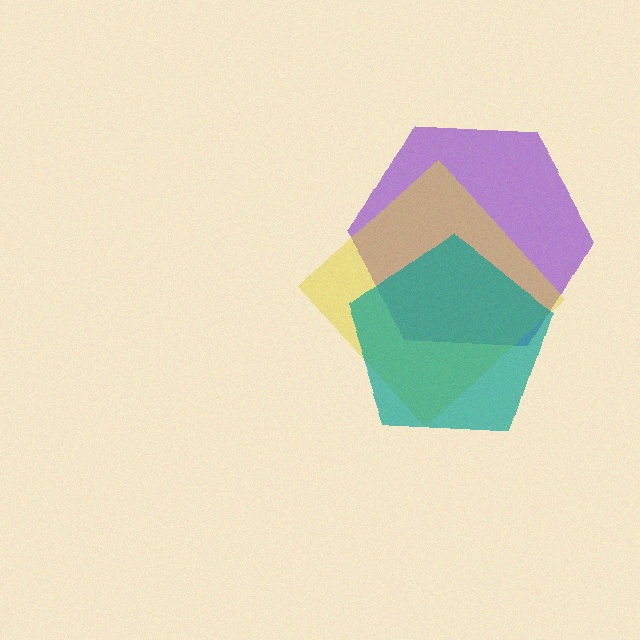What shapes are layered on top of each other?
The layered shapes are: a purple hexagon, a yellow diamond, a teal pentagon.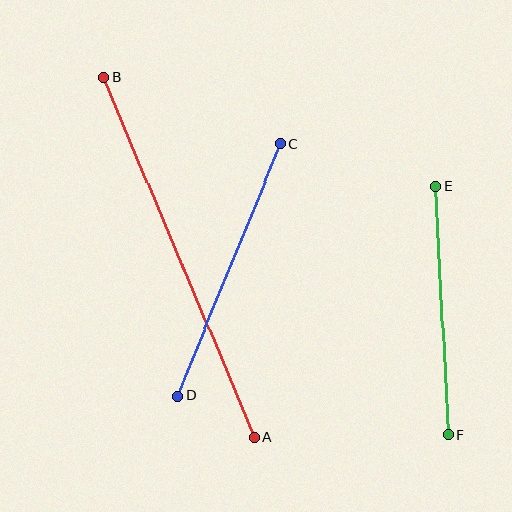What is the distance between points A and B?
The distance is approximately 390 pixels.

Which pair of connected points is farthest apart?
Points A and B are farthest apart.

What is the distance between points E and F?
The distance is approximately 248 pixels.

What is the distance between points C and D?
The distance is approximately 273 pixels.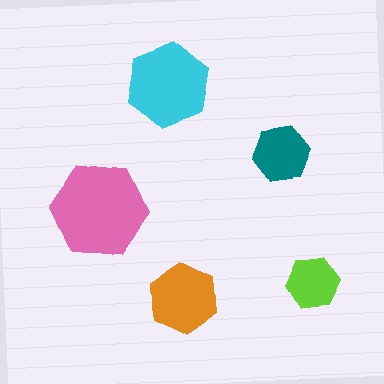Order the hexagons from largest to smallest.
the pink one, the cyan one, the orange one, the teal one, the lime one.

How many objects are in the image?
There are 5 objects in the image.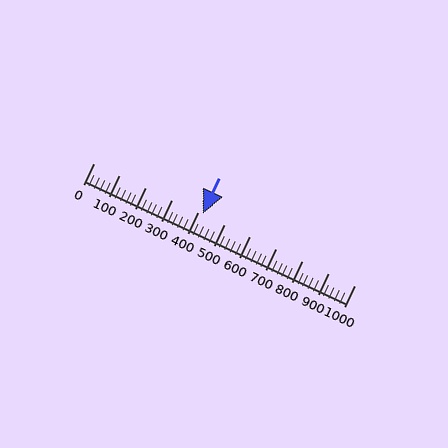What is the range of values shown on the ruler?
The ruler shows values from 0 to 1000.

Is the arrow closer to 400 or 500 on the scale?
The arrow is closer to 400.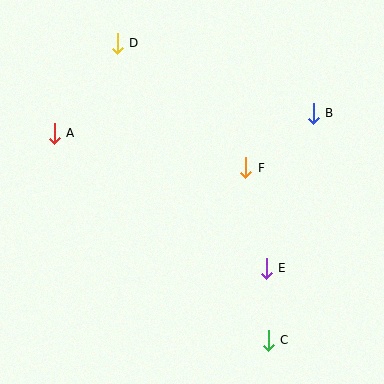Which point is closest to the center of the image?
Point F at (246, 168) is closest to the center.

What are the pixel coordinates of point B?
Point B is at (313, 113).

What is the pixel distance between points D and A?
The distance between D and A is 110 pixels.